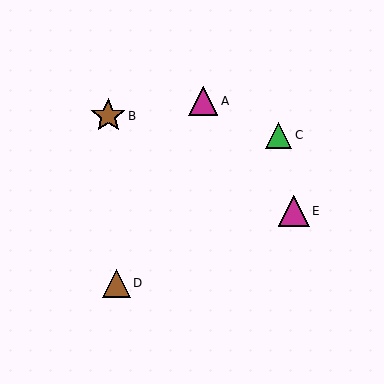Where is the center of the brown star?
The center of the brown star is at (108, 116).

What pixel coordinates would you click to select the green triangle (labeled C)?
Click at (279, 135) to select the green triangle C.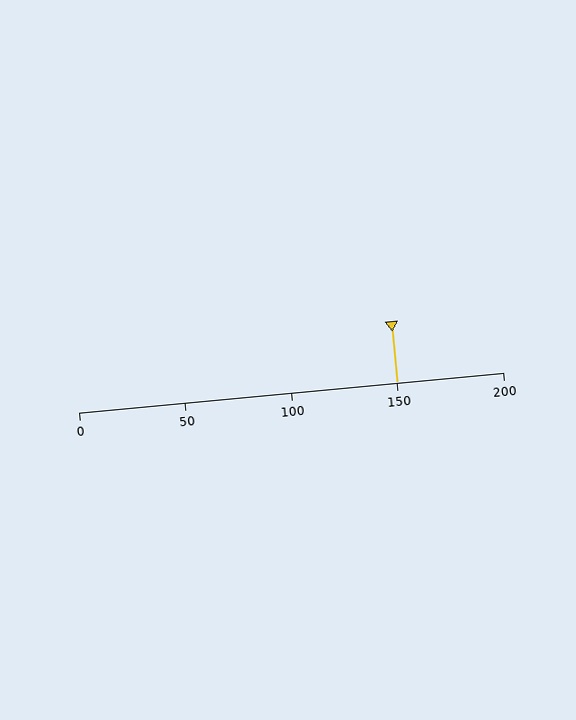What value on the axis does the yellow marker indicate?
The marker indicates approximately 150.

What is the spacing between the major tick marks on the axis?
The major ticks are spaced 50 apart.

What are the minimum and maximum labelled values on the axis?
The axis runs from 0 to 200.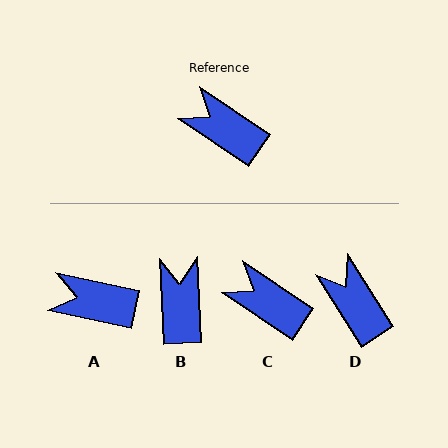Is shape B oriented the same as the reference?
No, it is off by about 53 degrees.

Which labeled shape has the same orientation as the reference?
C.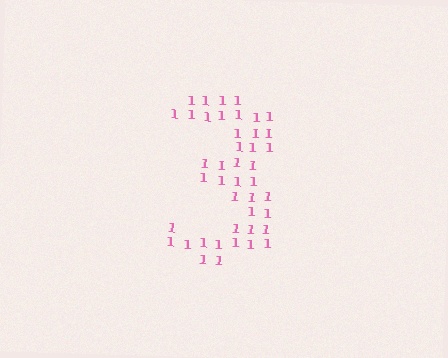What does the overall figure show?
The overall figure shows the digit 3.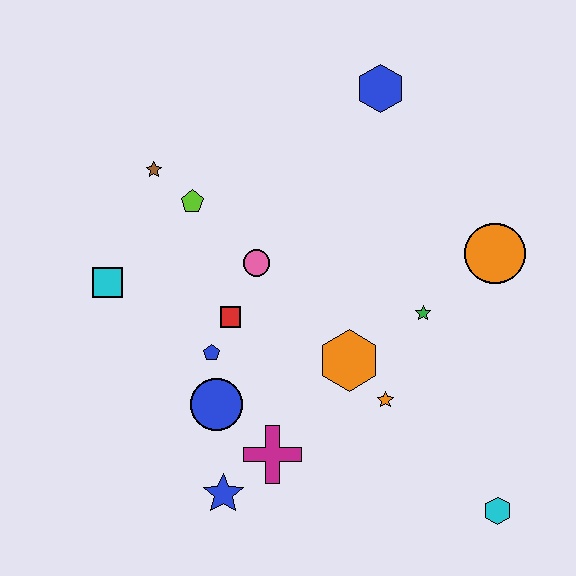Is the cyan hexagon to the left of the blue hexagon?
No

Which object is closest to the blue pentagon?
The red square is closest to the blue pentagon.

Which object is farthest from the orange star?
The brown star is farthest from the orange star.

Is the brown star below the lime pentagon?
No